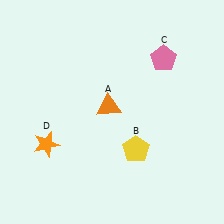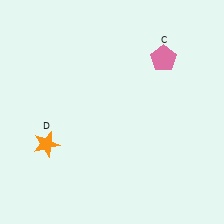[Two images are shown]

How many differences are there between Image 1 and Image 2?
There are 2 differences between the two images.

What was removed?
The orange triangle (A), the yellow pentagon (B) were removed in Image 2.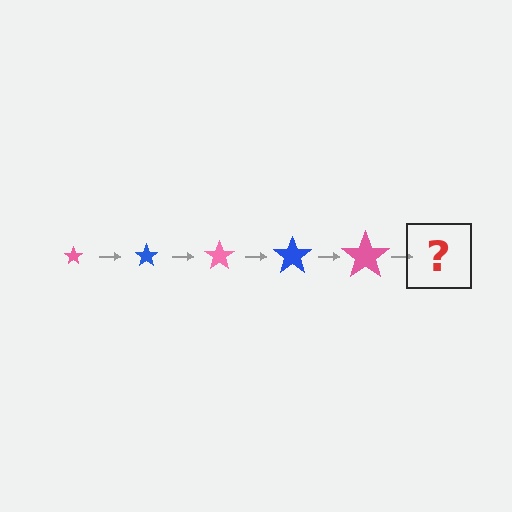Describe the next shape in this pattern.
It should be a blue star, larger than the previous one.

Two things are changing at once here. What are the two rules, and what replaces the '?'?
The two rules are that the star grows larger each step and the color cycles through pink and blue. The '?' should be a blue star, larger than the previous one.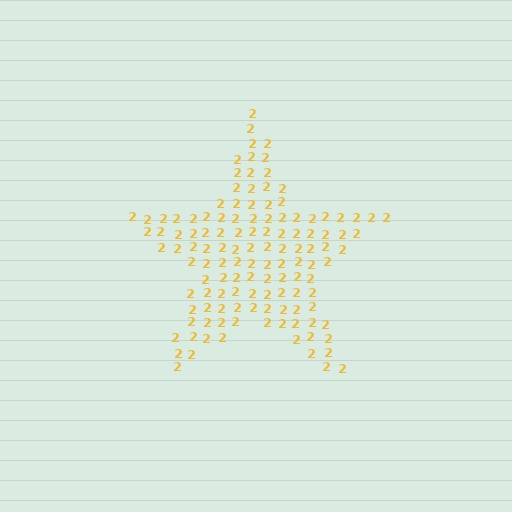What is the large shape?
The large shape is a star.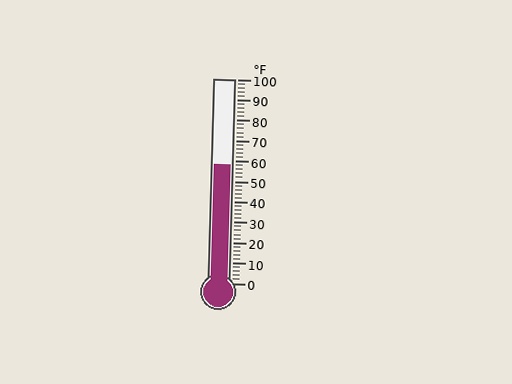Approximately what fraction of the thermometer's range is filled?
The thermometer is filled to approximately 60% of its range.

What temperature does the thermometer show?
The thermometer shows approximately 58°F.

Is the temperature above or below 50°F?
The temperature is above 50°F.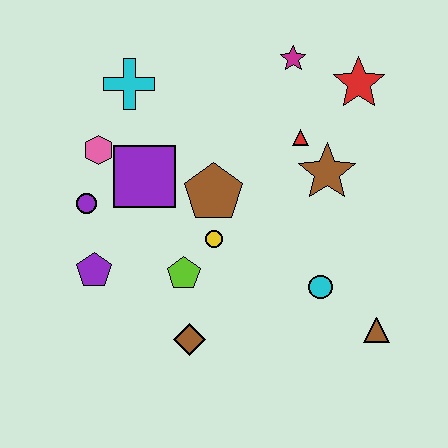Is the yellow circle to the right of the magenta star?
No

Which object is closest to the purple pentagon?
The purple circle is closest to the purple pentagon.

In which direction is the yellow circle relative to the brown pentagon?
The yellow circle is below the brown pentagon.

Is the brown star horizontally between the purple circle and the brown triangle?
Yes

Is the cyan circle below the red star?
Yes